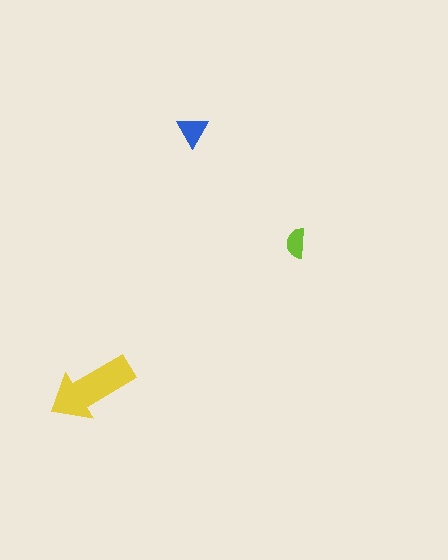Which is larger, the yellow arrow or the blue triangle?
The yellow arrow.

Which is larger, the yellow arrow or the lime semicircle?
The yellow arrow.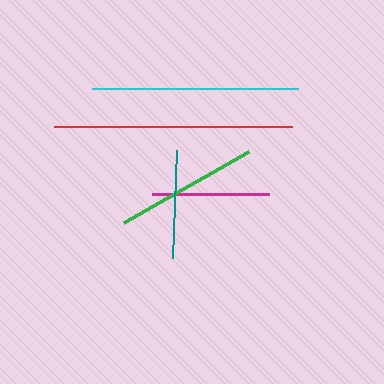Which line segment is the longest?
The red line is the longest at approximately 238 pixels.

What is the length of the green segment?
The green segment is approximately 144 pixels long.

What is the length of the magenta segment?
The magenta segment is approximately 117 pixels long.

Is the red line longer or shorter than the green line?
The red line is longer than the green line.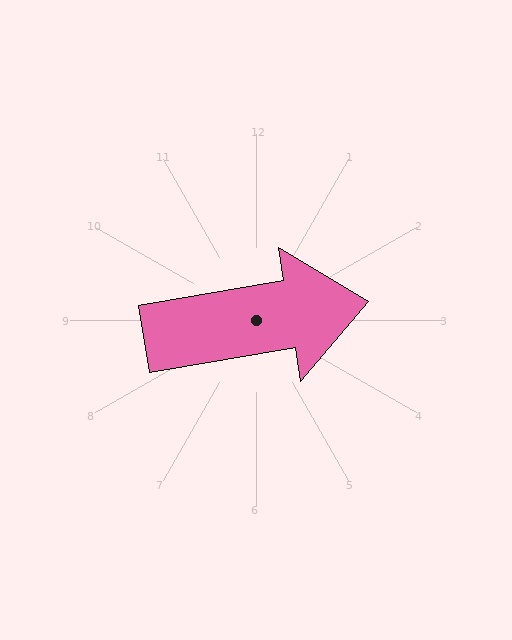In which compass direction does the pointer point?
East.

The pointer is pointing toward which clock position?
Roughly 3 o'clock.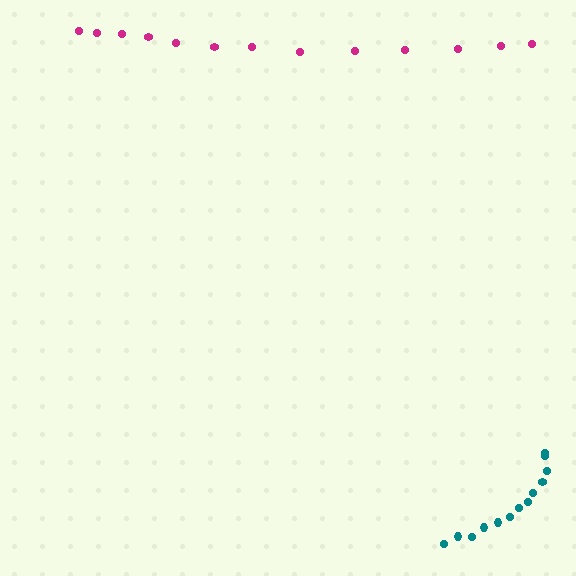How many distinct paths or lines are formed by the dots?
There are 2 distinct paths.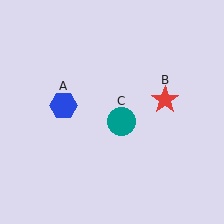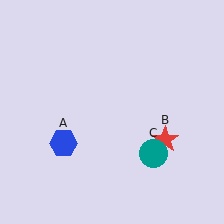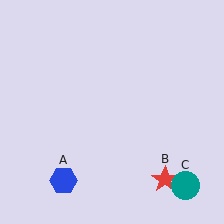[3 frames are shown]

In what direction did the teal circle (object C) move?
The teal circle (object C) moved down and to the right.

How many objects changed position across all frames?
3 objects changed position: blue hexagon (object A), red star (object B), teal circle (object C).